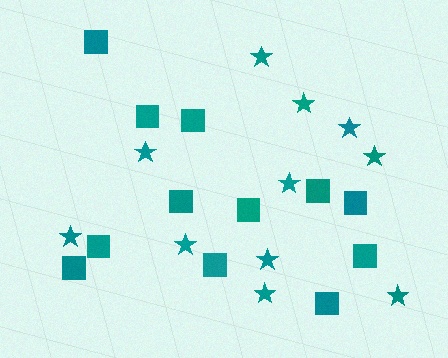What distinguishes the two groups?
There are 2 groups: one group of stars (11) and one group of squares (12).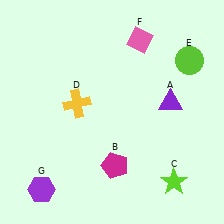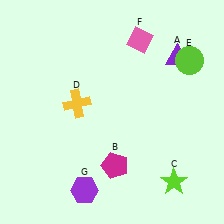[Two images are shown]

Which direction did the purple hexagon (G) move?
The purple hexagon (G) moved right.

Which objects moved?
The objects that moved are: the purple triangle (A), the purple hexagon (G).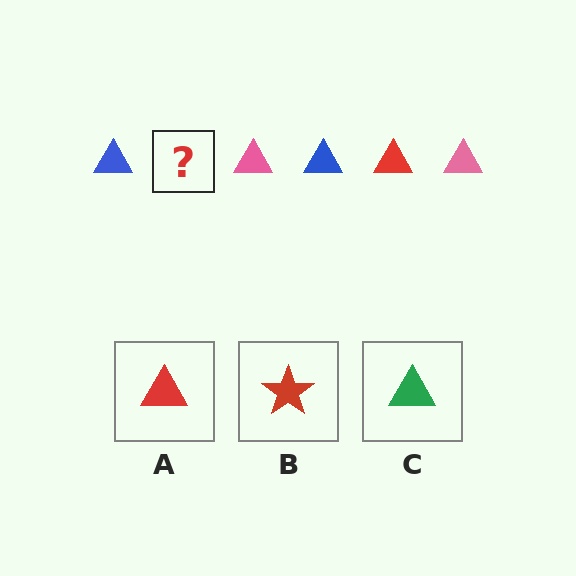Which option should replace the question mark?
Option A.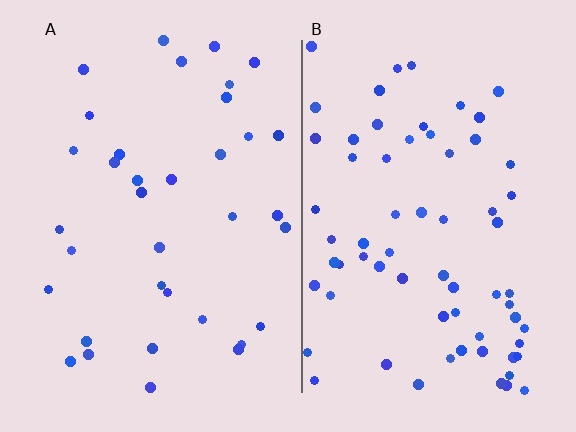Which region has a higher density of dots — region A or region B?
B (the right).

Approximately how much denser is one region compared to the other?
Approximately 1.9× — region B over region A.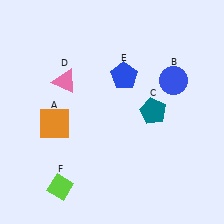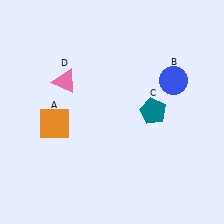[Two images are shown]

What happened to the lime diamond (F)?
The lime diamond (F) was removed in Image 2. It was in the bottom-left area of Image 1.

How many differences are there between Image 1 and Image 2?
There are 2 differences between the two images.